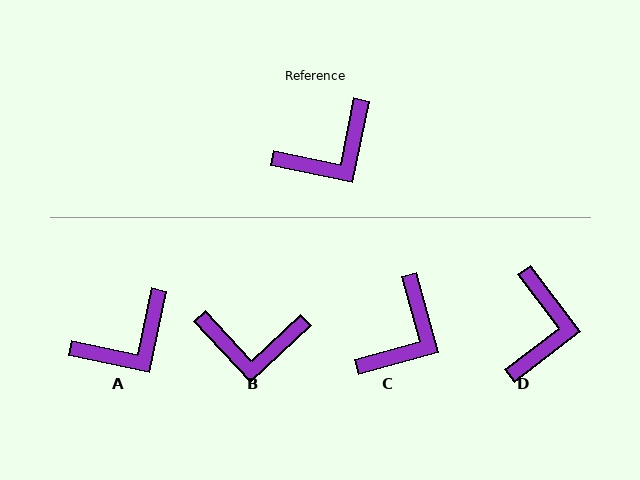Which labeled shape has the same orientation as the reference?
A.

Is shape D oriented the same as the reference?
No, it is off by about 49 degrees.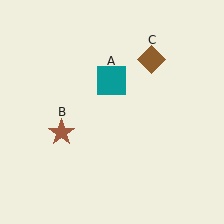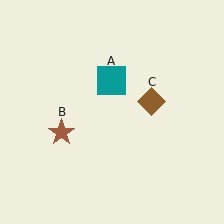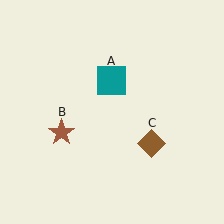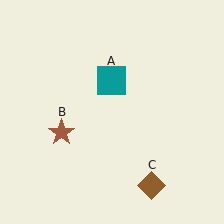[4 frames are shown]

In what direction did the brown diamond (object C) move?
The brown diamond (object C) moved down.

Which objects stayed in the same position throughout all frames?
Teal square (object A) and brown star (object B) remained stationary.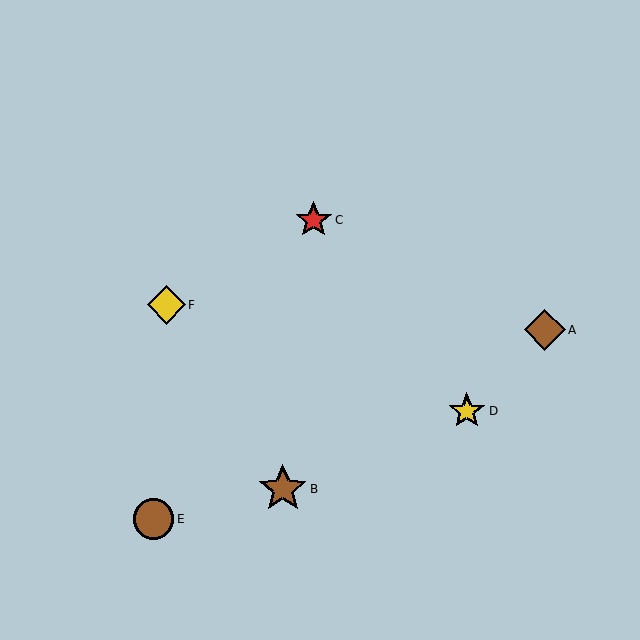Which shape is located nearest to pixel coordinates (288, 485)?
The brown star (labeled B) at (283, 489) is nearest to that location.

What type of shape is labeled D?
Shape D is a yellow star.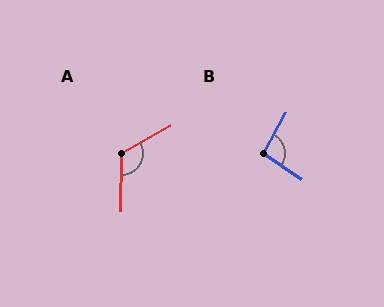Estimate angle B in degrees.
Approximately 95 degrees.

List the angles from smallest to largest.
B (95°), A (120°).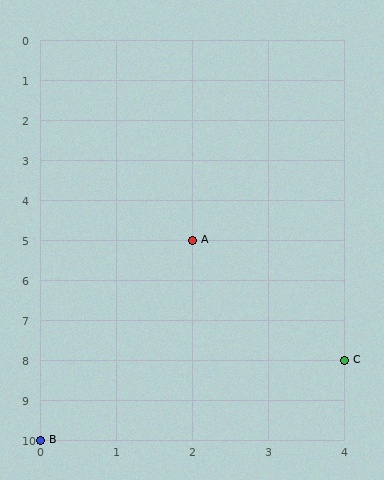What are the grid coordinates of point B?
Point B is at grid coordinates (0, 10).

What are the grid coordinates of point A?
Point A is at grid coordinates (2, 5).